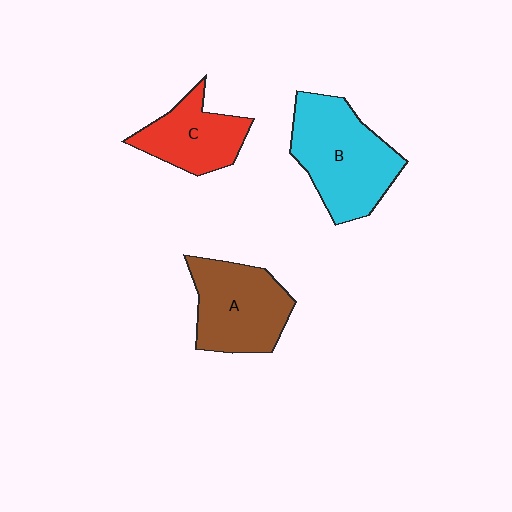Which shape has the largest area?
Shape B (cyan).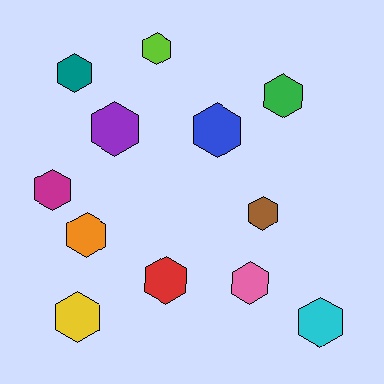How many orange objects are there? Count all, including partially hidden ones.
There is 1 orange object.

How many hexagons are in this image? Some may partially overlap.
There are 12 hexagons.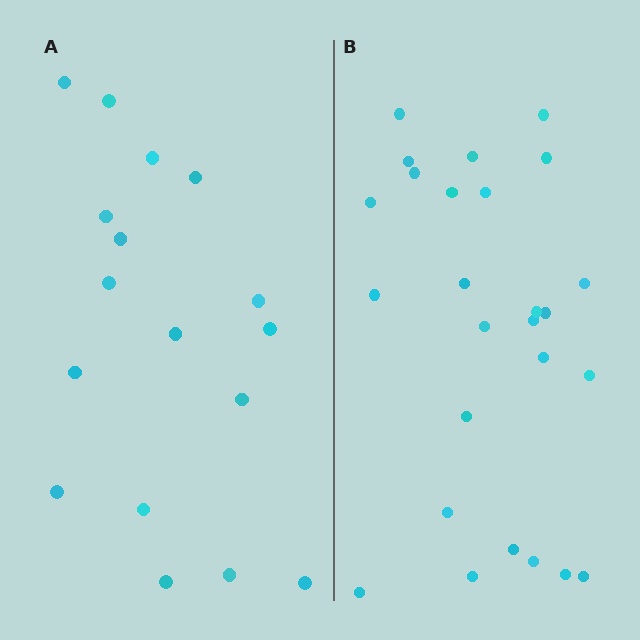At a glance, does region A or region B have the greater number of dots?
Region B (the right region) has more dots.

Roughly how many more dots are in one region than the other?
Region B has roughly 8 or so more dots than region A.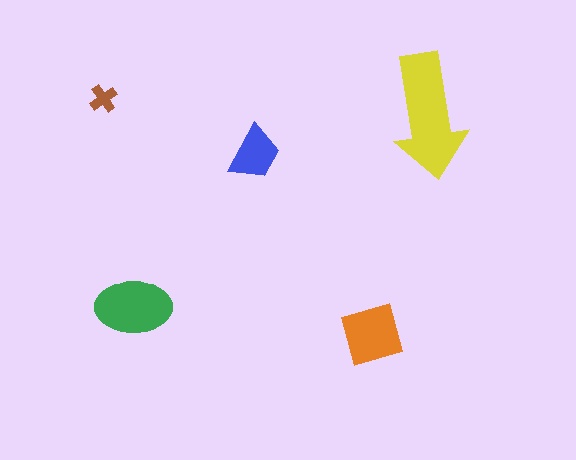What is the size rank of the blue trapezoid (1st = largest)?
4th.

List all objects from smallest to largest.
The brown cross, the blue trapezoid, the orange square, the green ellipse, the yellow arrow.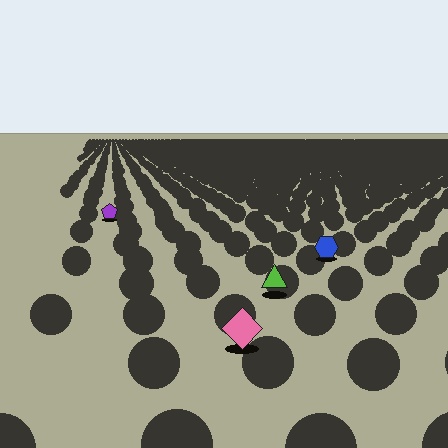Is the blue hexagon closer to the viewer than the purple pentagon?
Yes. The blue hexagon is closer — you can tell from the texture gradient: the ground texture is coarser near it.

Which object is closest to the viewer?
The pink diamond is closest. The texture marks near it are larger and more spread out.